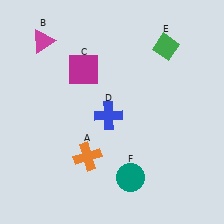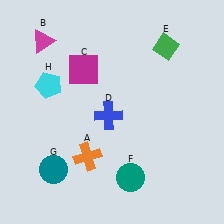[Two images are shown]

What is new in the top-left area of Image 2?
A cyan pentagon (H) was added in the top-left area of Image 2.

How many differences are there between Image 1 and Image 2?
There are 2 differences between the two images.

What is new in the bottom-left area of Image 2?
A teal circle (G) was added in the bottom-left area of Image 2.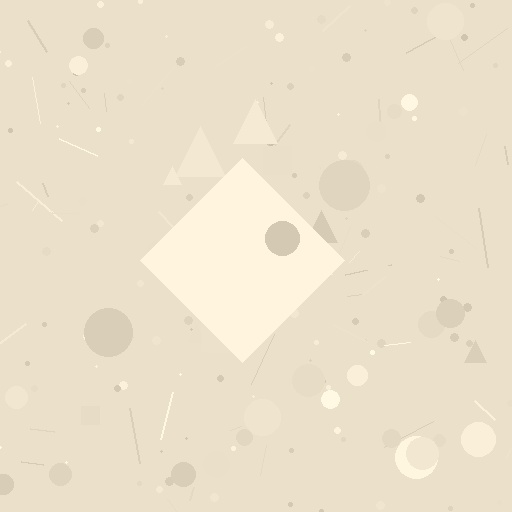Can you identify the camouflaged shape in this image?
The camouflaged shape is a diamond.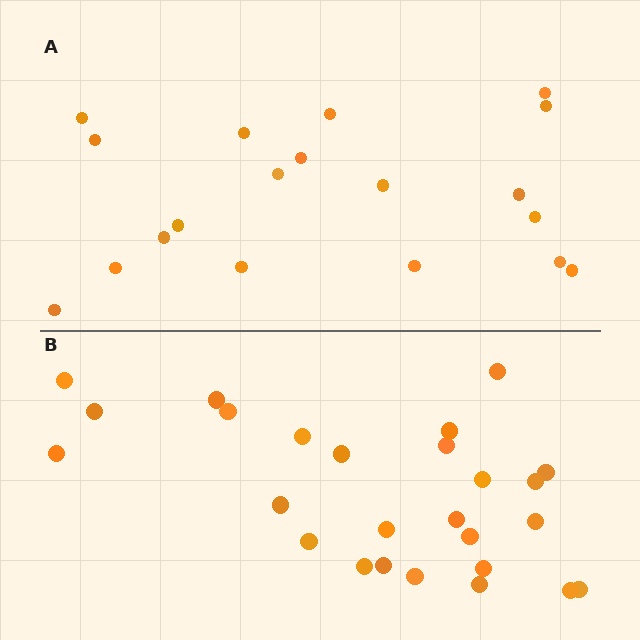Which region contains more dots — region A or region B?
Region B (the bottom region) has more dots.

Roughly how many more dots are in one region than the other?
Region B has roughly 8 or so more dots than region A.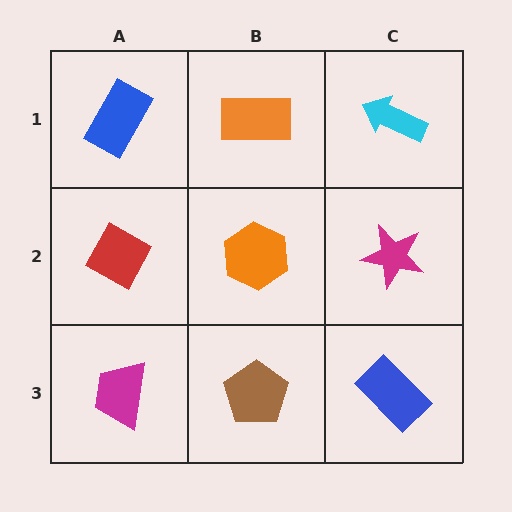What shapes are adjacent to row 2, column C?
A cyan arrow (row 1, column C), a blue rectangle (row 3, column C), an orange hexagon (row 2, column B).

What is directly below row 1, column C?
A magenta star.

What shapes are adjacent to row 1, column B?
An orange hexagon (row 2, column B), a blue rectangle (row 1, column A), a cyan arrow (row 1, column C).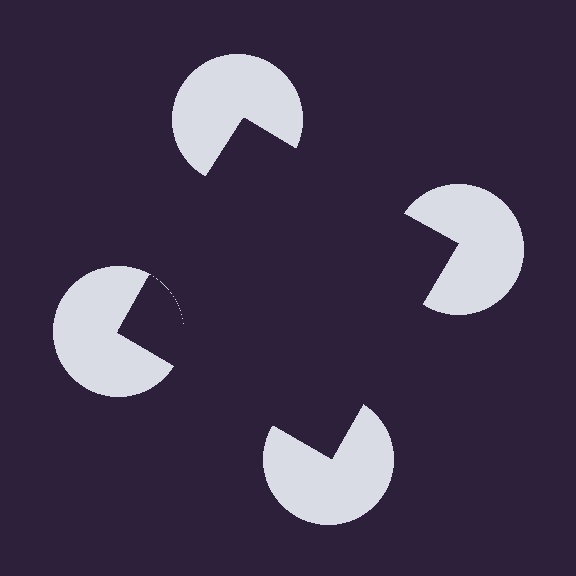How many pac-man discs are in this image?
There are 4 — one at each vertex of the illusory square.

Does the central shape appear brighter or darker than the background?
It typically appears slightly darker than the background, even though no actual brightness change is drawn.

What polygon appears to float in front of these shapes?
An illusory square — its edges are inferred from the aligned wedge cuts in the pac-man discs, not physically drawn.